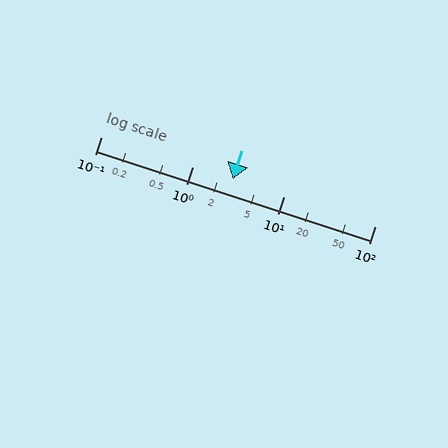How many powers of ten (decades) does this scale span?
The scale spans 3 decades, from 0.1 to 100.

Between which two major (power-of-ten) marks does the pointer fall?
The pointer is between 1 and 10.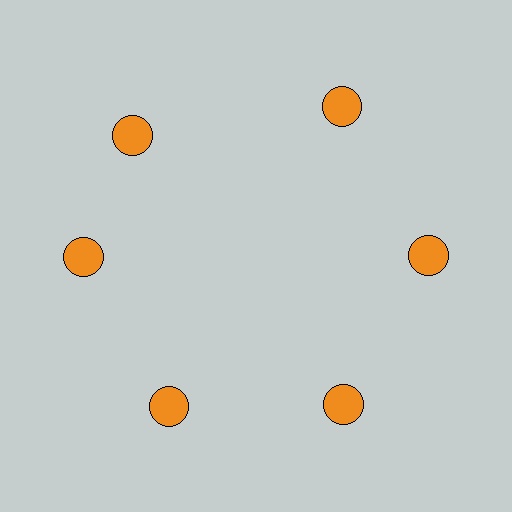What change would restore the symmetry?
The symmetry would be restored by rotating it back into even spacing with its neighbors so that all 6 circles sit at equal angles and equal distance from the center.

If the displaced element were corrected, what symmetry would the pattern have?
It would have 6-fold rotational symmetry — the pattern would map onto itself every 60 degrees.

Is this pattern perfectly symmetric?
No. The 6 orange circles are arranged in a ring, but one element near the 11 o'clock position is rotated out of alignment along the ring, breaking the 6-fold rotational symmetry.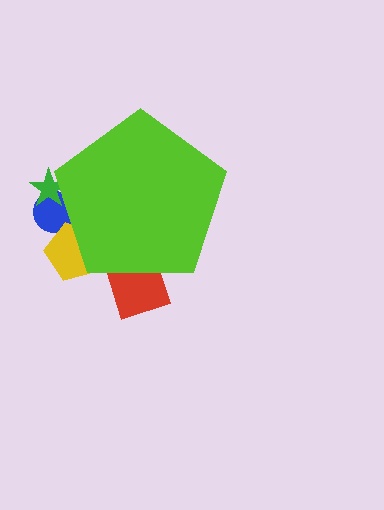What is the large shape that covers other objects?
A lime pentagon.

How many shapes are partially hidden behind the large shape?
4 shapes are partially hidden.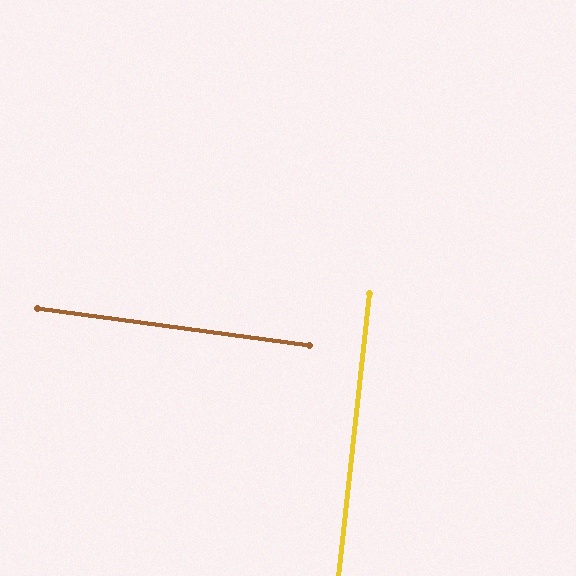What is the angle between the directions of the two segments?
Approximately 88 degrees.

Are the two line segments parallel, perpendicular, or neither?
Perpendicular — they meet at approximately 88°.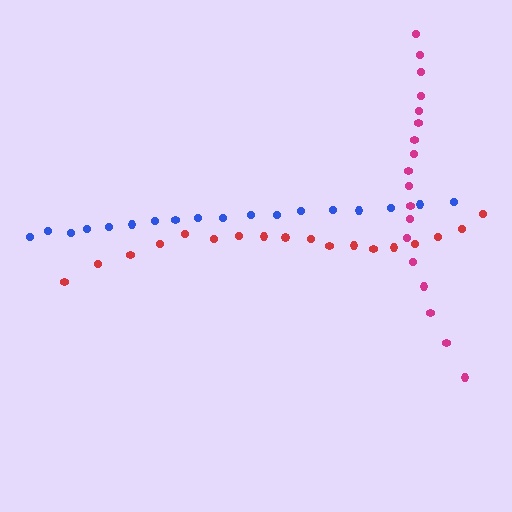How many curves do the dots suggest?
There are 3 distinct paths.